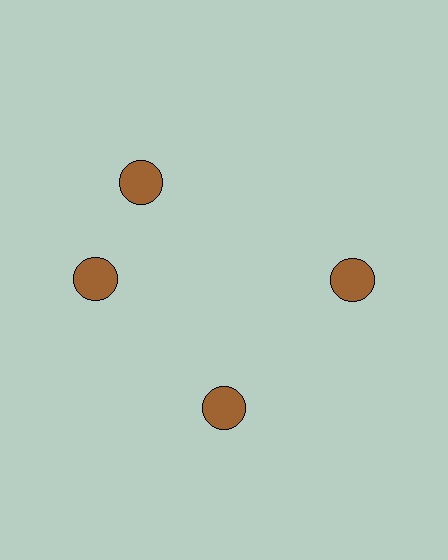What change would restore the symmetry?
The symmetry would be restored by rotating it back into even spacing with its neighbors so that all 4 circles sit at equal angles and equal distance from the center.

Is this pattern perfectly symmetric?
No. The 4 brown circles are arranged in a ring, but one element near the 12 o'clock position is rotated out of alignment along the ring, breaking the 4-fold rotational symmetry.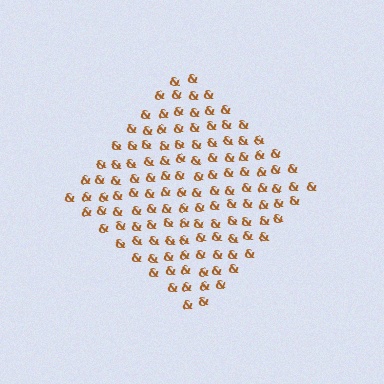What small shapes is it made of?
It is made of small ampersands.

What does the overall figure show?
The overall figure shows a diamond.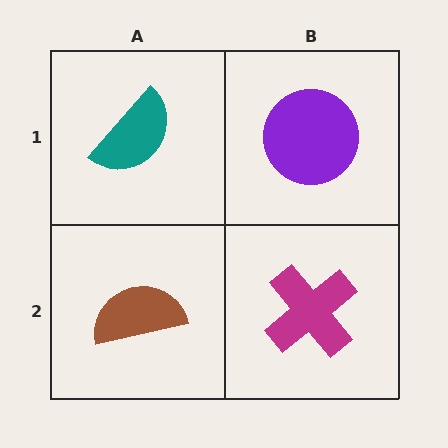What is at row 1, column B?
A purple circle.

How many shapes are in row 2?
2 shapes.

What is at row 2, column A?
A brown semicircle.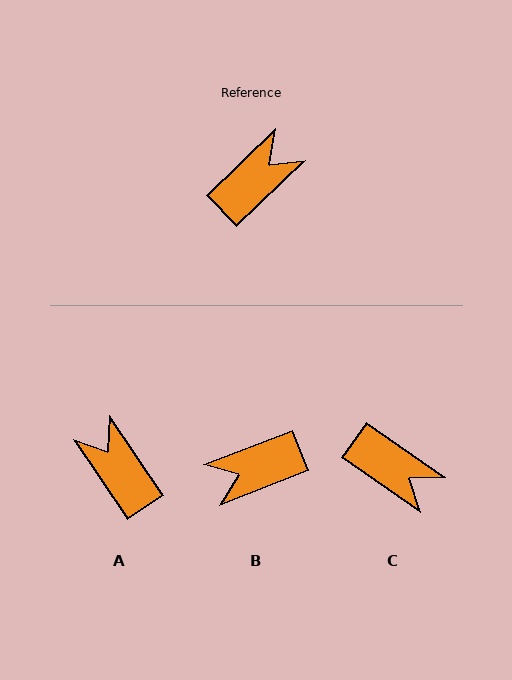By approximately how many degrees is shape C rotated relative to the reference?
Approximately 79 degrees clockwise.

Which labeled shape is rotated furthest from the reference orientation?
B, about 158 degrees away.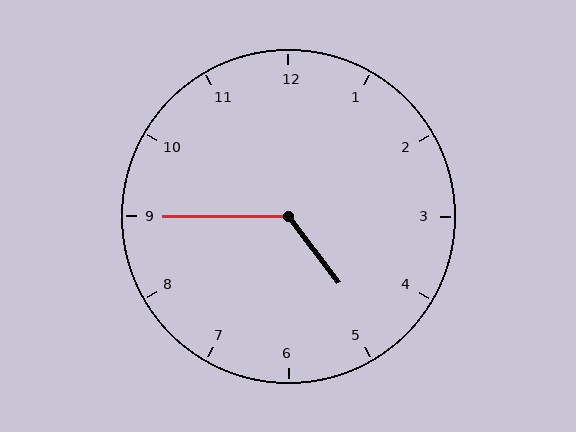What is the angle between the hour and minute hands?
Approximately 128 degrees.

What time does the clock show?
4:45.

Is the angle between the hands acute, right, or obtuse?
It is obtuse.